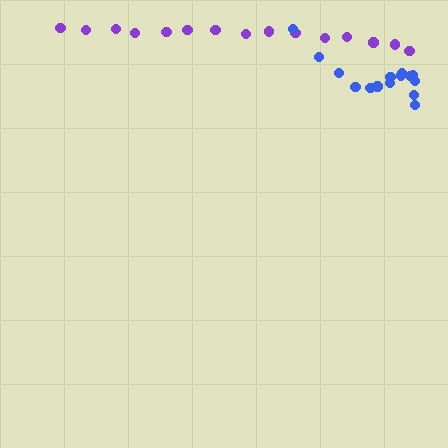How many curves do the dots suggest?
There are 2 distinct paths.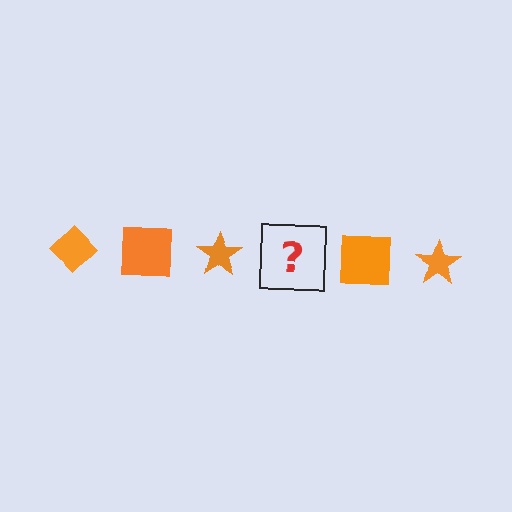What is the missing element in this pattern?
The missing element is an orange diamond.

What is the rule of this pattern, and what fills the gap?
The rule is that the pattern cycles through diamond, square, star shapes in orange. The gap should be filled with an orange diamond.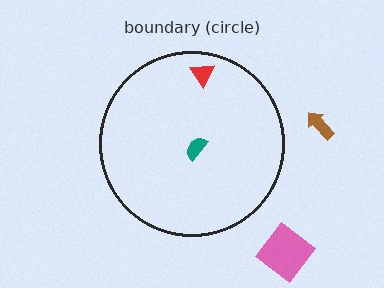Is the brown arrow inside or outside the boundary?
Outside.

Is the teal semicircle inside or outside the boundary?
Inside.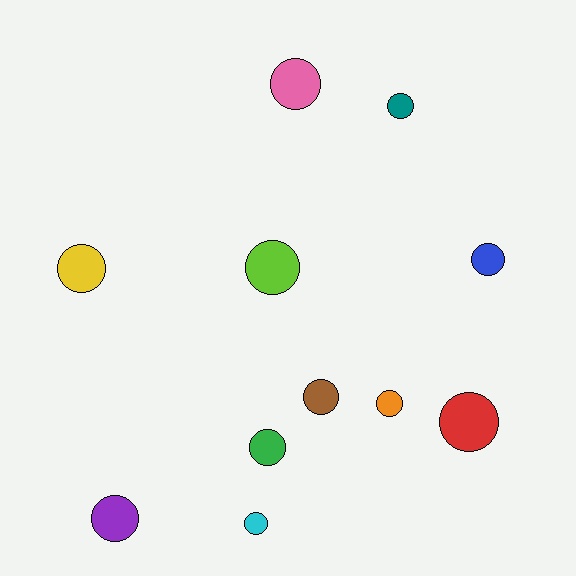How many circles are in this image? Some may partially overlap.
There are 11 circles.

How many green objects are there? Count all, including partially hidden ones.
There is 1 green object.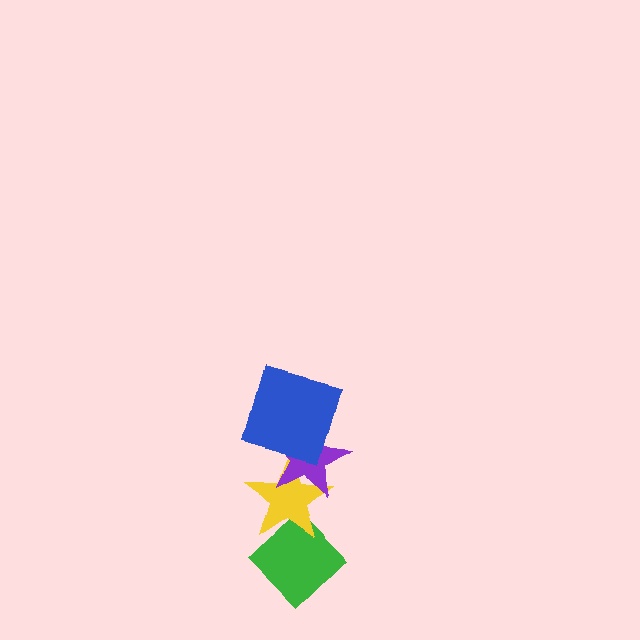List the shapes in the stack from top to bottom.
From top to bottom: the blue square, the purple star, the yellow star, the green diamond.